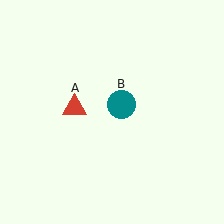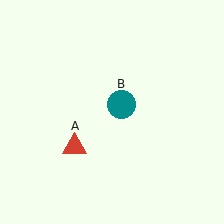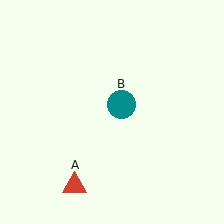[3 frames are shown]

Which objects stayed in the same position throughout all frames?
Teal circle (object B) remained stationary.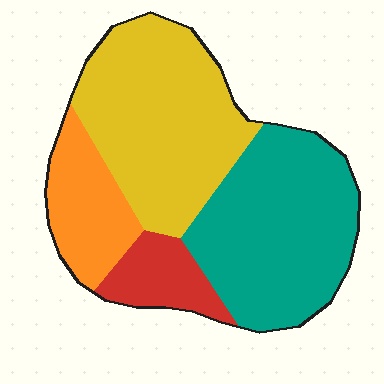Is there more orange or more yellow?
Yellow.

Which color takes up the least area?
Red, at roughly 10%.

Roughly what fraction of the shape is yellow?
Yellow covers about 40% of the shape.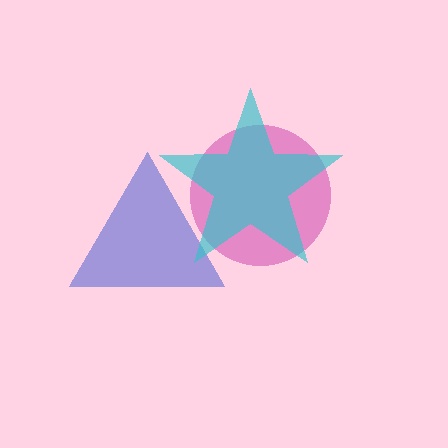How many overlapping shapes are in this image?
There are 3 overlapping shapes in the image.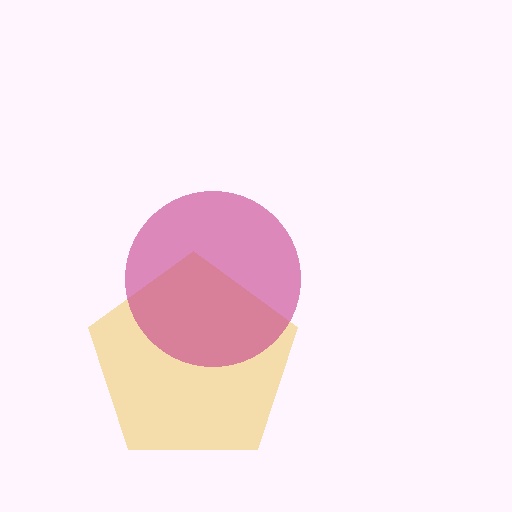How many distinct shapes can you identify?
There are 2 distinct shapes: a yellow pentagon, a magenta circle.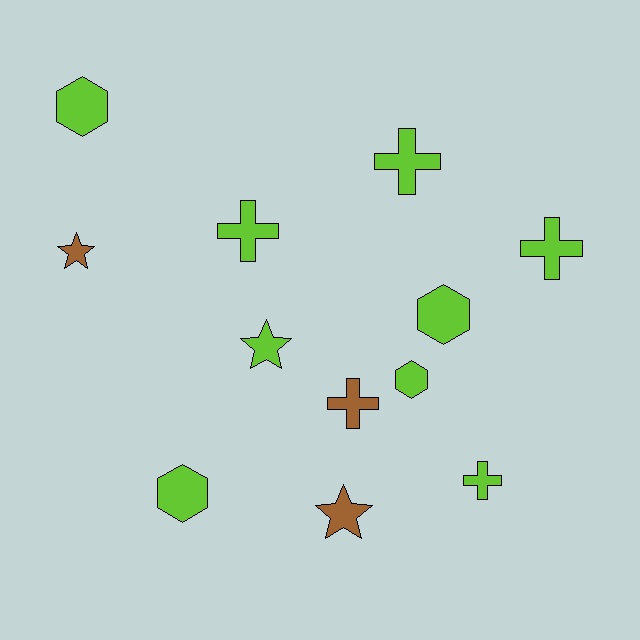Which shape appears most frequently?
Cross, with 5 objects.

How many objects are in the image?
There are 12 objects.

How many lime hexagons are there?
There are 4 lime hexagons.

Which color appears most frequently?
Lime, with 9 objects.